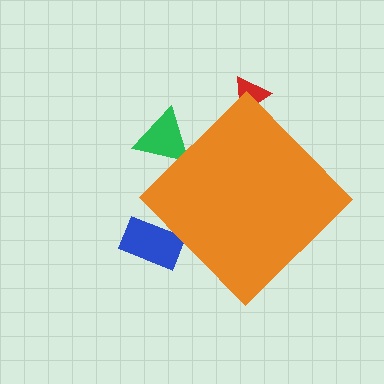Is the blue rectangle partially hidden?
Yes, the blue rectangle is partially hidden behind the orange diamond.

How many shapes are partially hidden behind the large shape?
3 shapes are partially hidden.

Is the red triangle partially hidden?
Yes, the red triangle is partially hidden behind the orange diamond.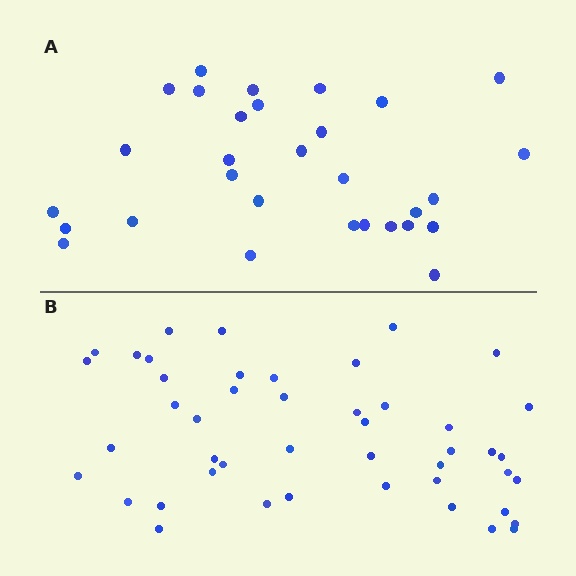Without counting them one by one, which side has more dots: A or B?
Region B (the bottom region) has more dots.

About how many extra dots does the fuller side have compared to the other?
Region B has approximately 15 more dots than region A.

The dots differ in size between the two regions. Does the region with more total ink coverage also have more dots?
No. Region A has more total ink coverage because its dots are larger, but region B actually contains more individual dots. Total area can be misleading — the number of items is what matters here.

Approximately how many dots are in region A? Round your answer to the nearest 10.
About 30 dots.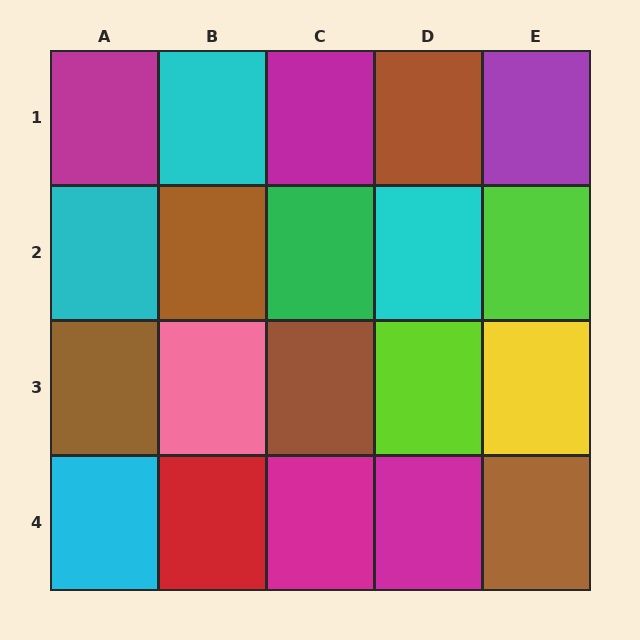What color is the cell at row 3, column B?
Pink.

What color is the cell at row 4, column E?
Brown.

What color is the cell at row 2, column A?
Cyan.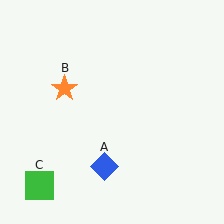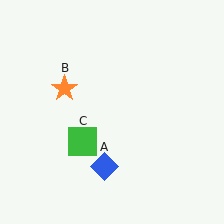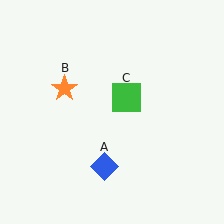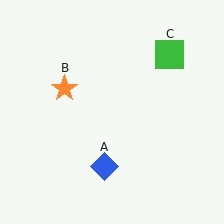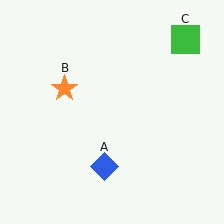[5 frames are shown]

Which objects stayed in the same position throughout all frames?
Blue diamond (object A) and orange star (object B) remained stationary.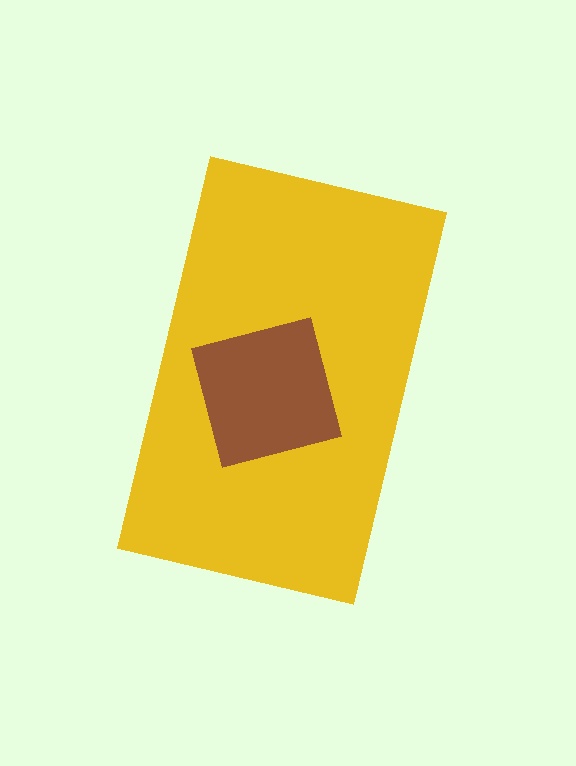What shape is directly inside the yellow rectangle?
The brown square.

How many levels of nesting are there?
2.